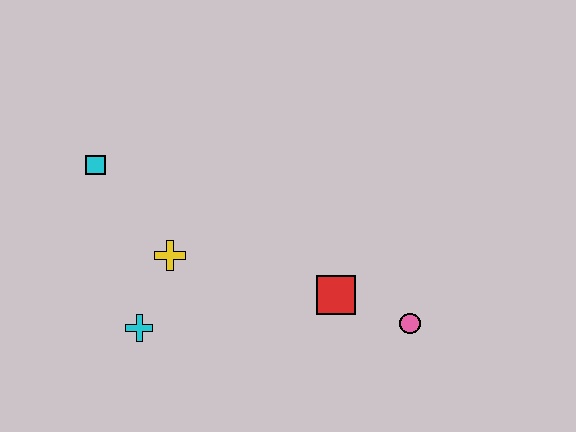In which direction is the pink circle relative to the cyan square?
The pink circle is to the right of the cyan square.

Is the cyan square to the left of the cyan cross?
Yes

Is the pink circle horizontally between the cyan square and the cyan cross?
No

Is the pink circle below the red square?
Yes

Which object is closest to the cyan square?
The yellow cross is closest to the cyan square.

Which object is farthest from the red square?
The cyan square is farthest from the red square.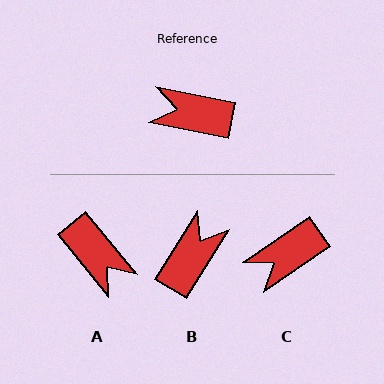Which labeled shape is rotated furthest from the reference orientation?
A, about 140 degrees away.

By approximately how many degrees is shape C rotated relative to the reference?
Approximately 46 degrees counter-clockwise.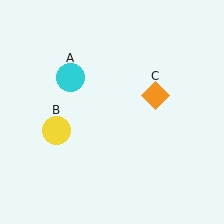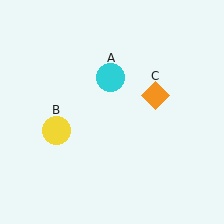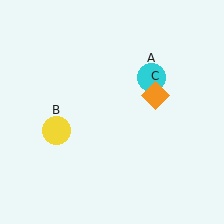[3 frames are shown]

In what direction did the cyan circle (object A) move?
The cyan circle (object A) moved right.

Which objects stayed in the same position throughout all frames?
Yellow circle (object B) and orange diamond (object C) remained stationary.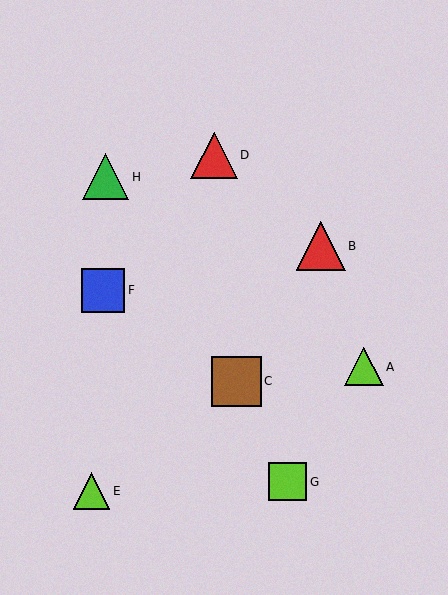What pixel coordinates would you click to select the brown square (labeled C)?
Click at (236, 381) to select the brown square C.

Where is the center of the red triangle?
The center of the red triangle is at (214, 155).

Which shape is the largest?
The brown square (labeled C) is the largest.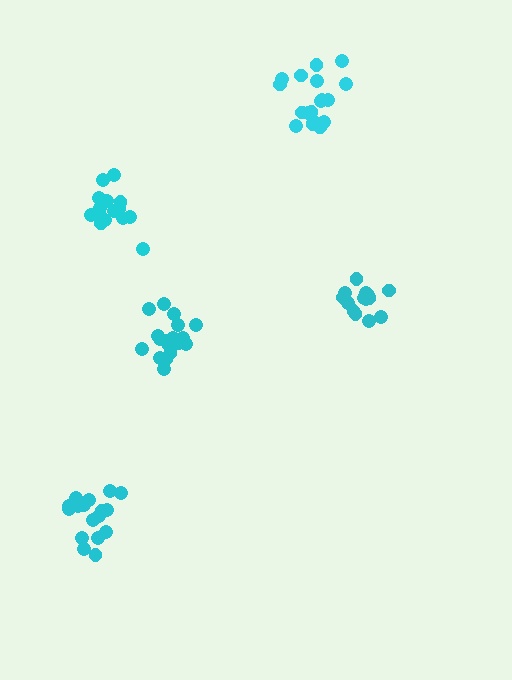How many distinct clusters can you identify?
There are 5 distinct clusters.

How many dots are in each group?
Group 1: 14 dots, Group 2: 19 dots, Group 3: 15 dots, Group 4: 18 dots, Group 5: 17 dots (83 total).